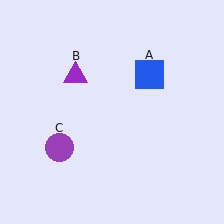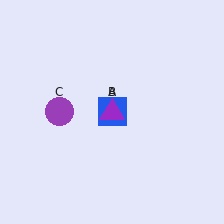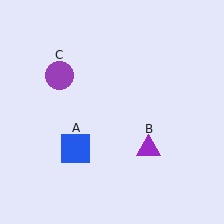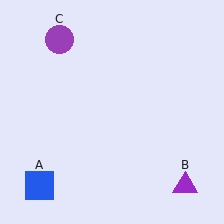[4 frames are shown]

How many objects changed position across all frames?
3 objects changed position: blue square (object A), purple triangle (object B), purple circle (object C).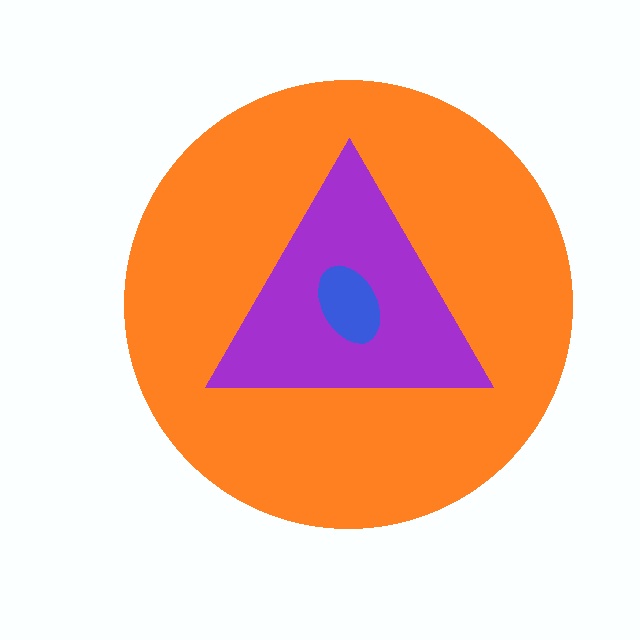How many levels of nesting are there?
3.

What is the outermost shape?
The orange circle.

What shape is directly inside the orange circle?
The purple triangle.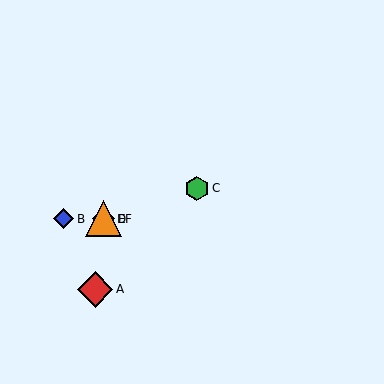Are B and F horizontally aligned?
Yes, both are at y≈219.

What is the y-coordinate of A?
Object A is at y≈289.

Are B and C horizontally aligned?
No, B is at y≈219 and C is at y≈188.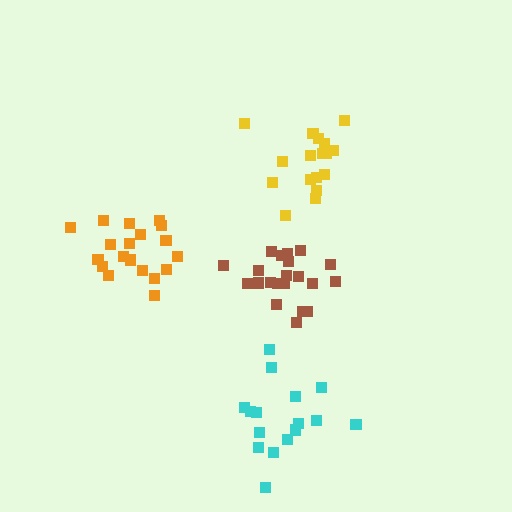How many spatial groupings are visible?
There are 4 spatial groupings.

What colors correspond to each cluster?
The clusters are colored: yellow, orange, brown, cyan.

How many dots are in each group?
Group 1: 18 dots, Group 2: 19 dots, Group 3: 21 dots, Group 4: 16 dots (74 total).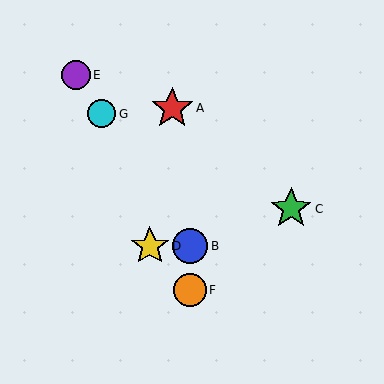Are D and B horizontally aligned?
Yes, both are at y≈246.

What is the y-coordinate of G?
Object G is at y≈114.